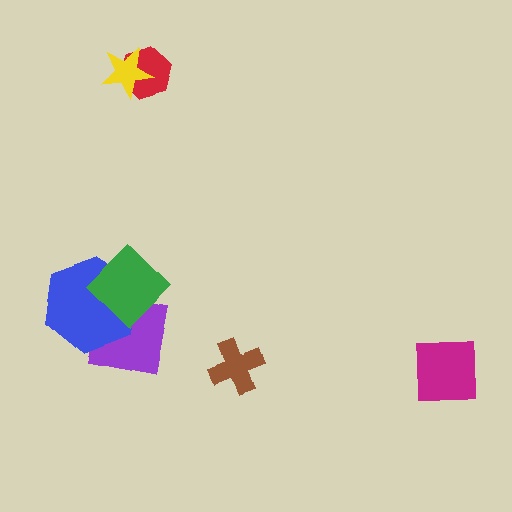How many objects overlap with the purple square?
2 objects overlap with the purple square.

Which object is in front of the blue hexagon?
The green diamond is in front of the blue hexagon.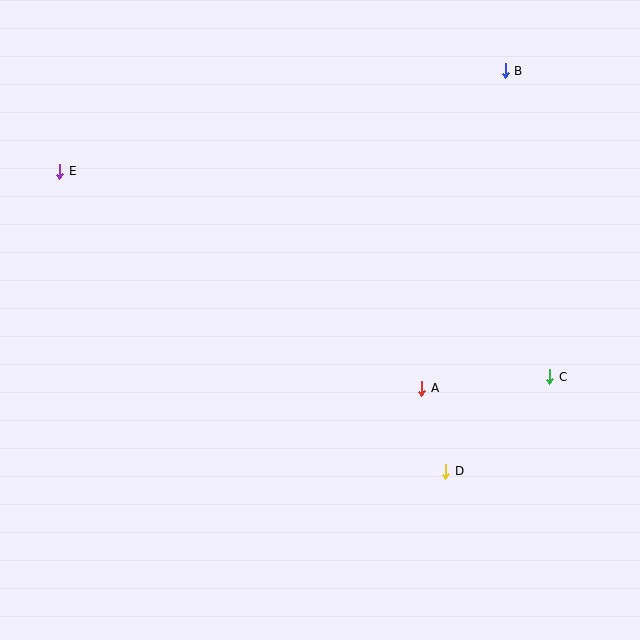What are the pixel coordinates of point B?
Point B is at (505, 71).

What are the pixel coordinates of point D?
Point D is at (446, 471).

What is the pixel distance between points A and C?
The distance between A and C is 128 pixels.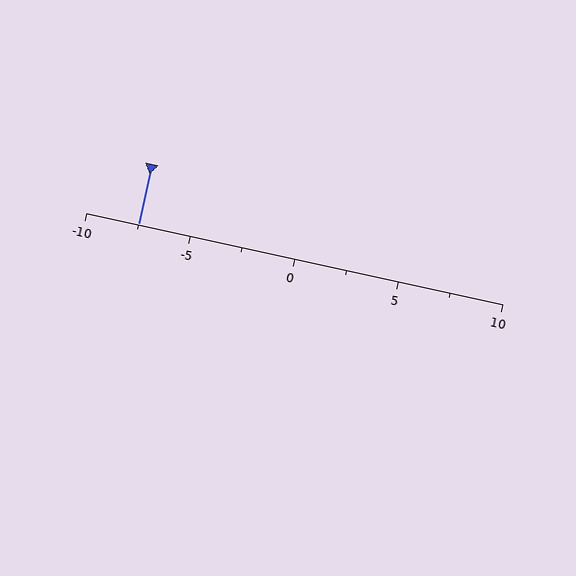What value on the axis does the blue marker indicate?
The marker indicates approximately -7.5.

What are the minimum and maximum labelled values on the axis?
The axis runs from -10 to 10.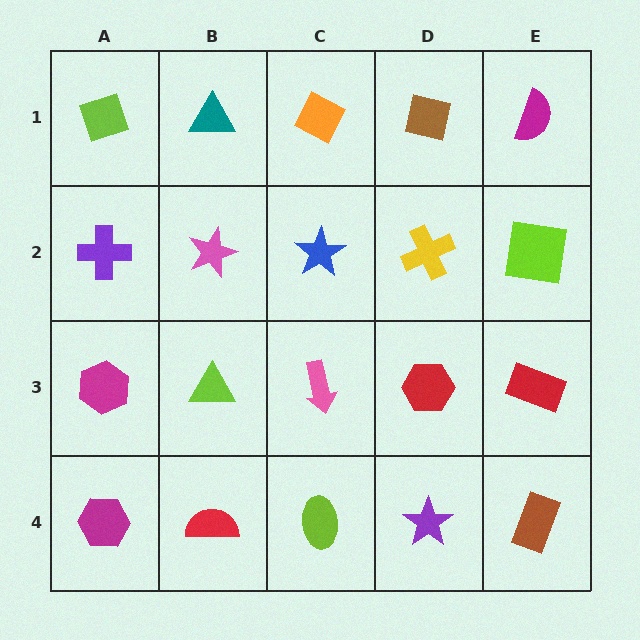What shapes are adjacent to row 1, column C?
A blue star (row 2, column C), a teal triangle (row 1, column B), a brown square (row 1, column D).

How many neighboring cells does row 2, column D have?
4.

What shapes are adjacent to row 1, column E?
A lime square (row 2, column E), a brown square (row 1, column D).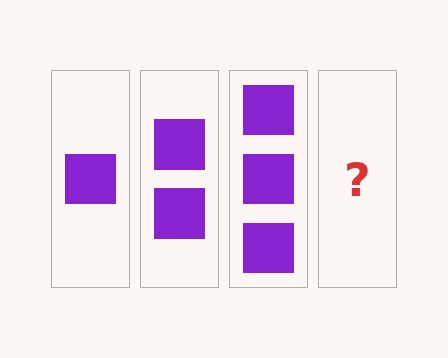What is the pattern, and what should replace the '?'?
The pattern is that each step adds one more square. The '?' should be 4 squares.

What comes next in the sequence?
The next element should be 4 squares.